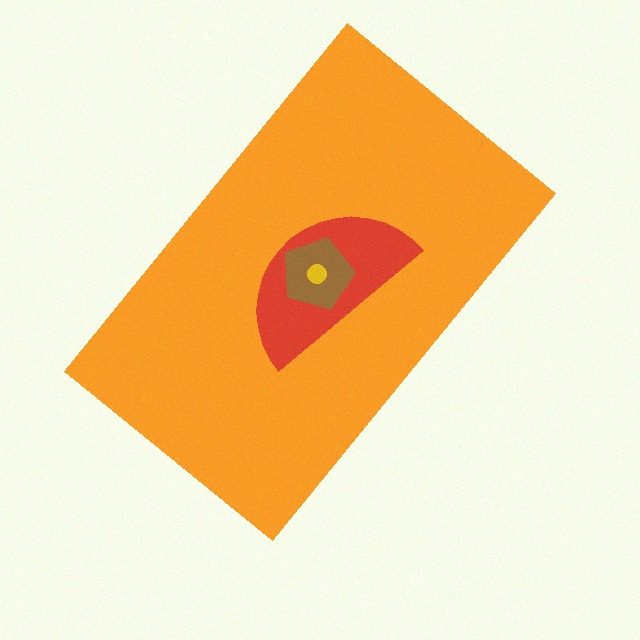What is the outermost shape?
The orange rectangle.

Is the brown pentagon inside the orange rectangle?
Yes.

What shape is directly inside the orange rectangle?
The red semicircle.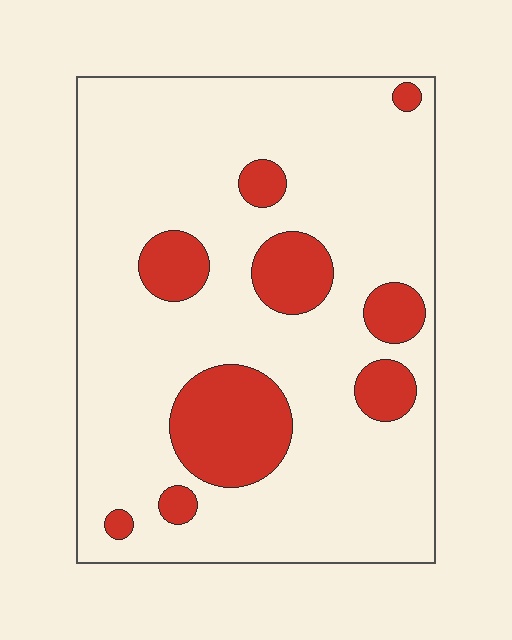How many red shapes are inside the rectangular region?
9.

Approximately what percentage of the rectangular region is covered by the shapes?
Approximately 20%.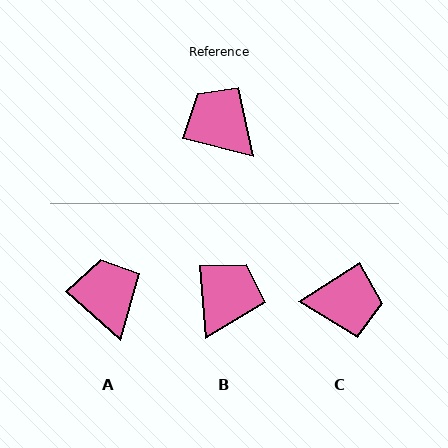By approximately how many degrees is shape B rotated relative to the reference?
Approximately 71 degrees clockwise.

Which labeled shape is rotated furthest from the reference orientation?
C, about 133 degrees away.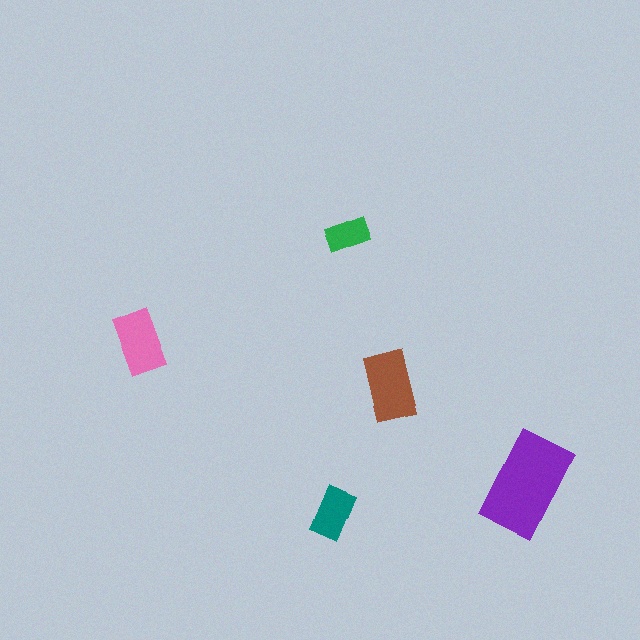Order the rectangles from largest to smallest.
the purple one, the brown one, the pink one, the teal one, the green one.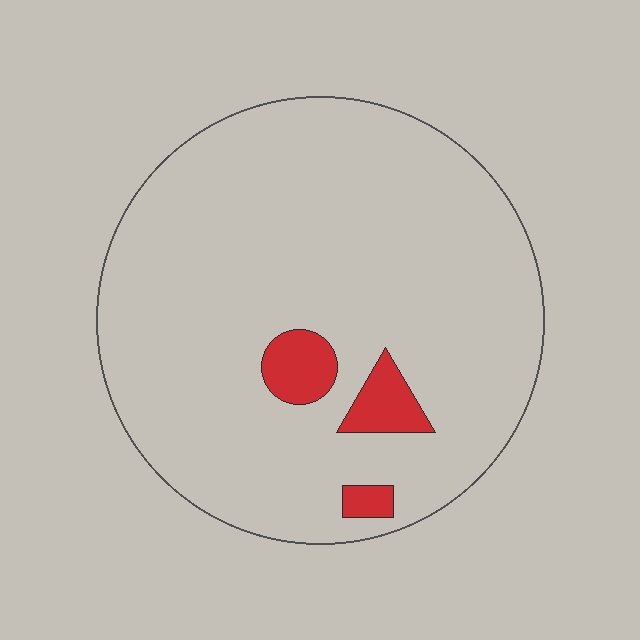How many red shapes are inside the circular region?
3.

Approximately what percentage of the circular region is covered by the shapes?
Approximately 5%.